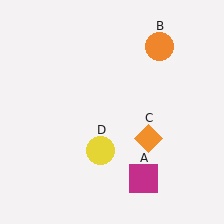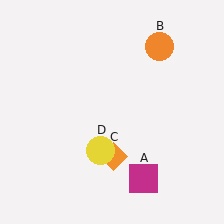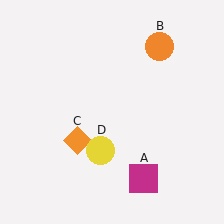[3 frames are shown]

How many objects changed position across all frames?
1 object changed position: orange diamond (object C).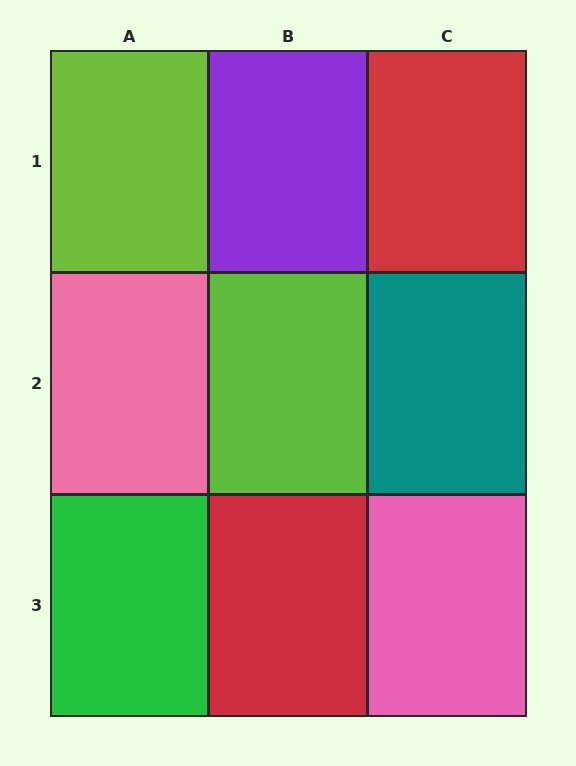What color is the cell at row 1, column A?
Lime.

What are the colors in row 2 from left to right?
Pink, lime, teal.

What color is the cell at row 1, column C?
Red.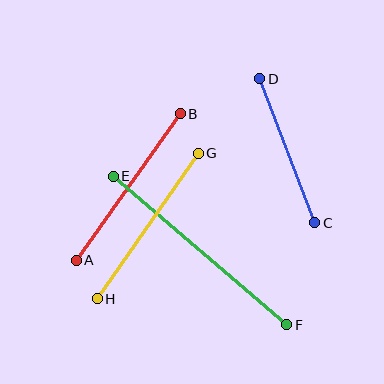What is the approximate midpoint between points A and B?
The midpoint is at approximately (128, 187) pixels.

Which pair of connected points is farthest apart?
Points E and F are farthest apart.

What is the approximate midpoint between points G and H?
The midpoint is at approximately (148, 226) pixels.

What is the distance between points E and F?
The distance is approximately 228 pixels.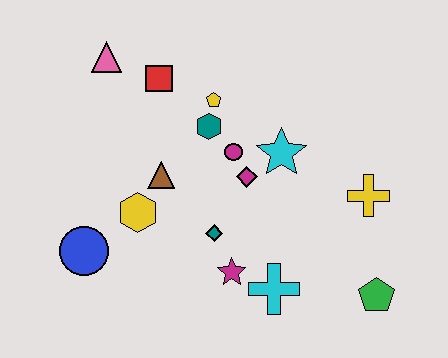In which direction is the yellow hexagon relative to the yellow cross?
The yellow hexagon is to the left of the yellow cross.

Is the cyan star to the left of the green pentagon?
Yes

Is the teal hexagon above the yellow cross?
Yes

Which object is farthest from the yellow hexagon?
The green pentagon is farthest from the yellow hexagon.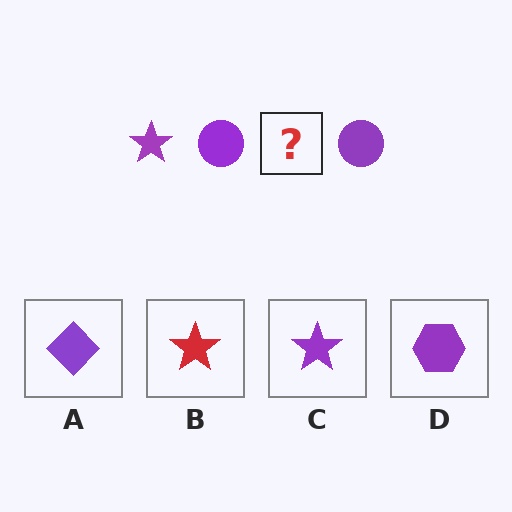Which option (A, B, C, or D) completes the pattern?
C.